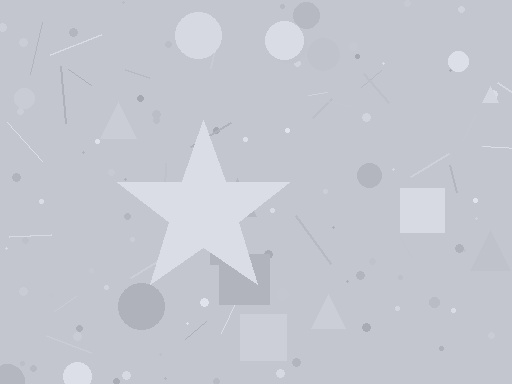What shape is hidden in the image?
A star is hidden in the image.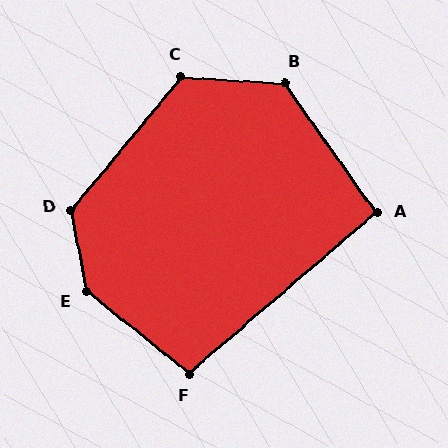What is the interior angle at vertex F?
Approximately 101 degrees (obtuse).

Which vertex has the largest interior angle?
E, at approximately 139 degrees.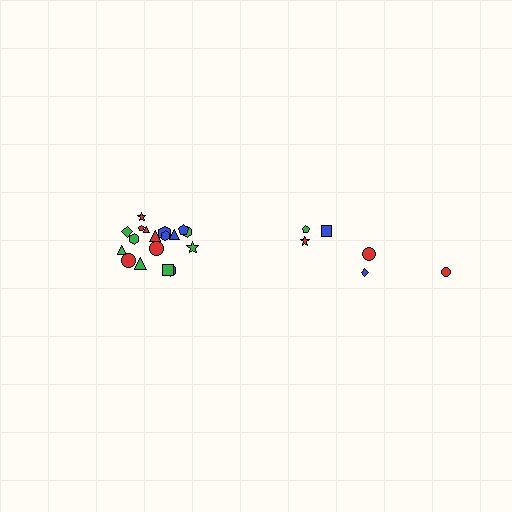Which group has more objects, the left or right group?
The left group.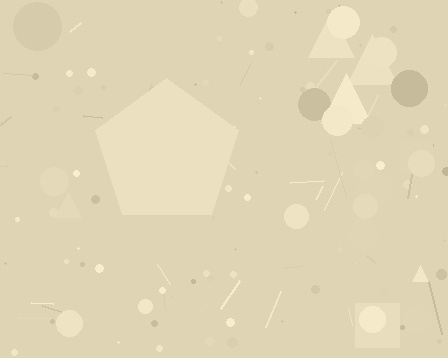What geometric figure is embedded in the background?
A pentagon is embedded in the background.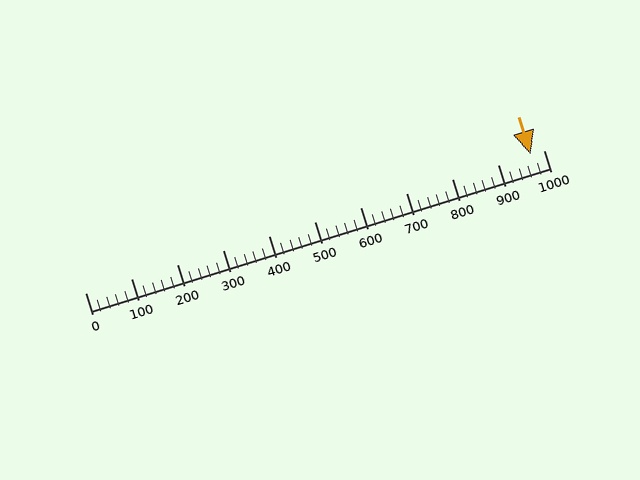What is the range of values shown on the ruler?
The ruler shows values from 0 to 1000.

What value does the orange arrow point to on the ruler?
The orange arrow points to approximately 972.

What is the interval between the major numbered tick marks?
The major tick marks are spaced 100 units apart.